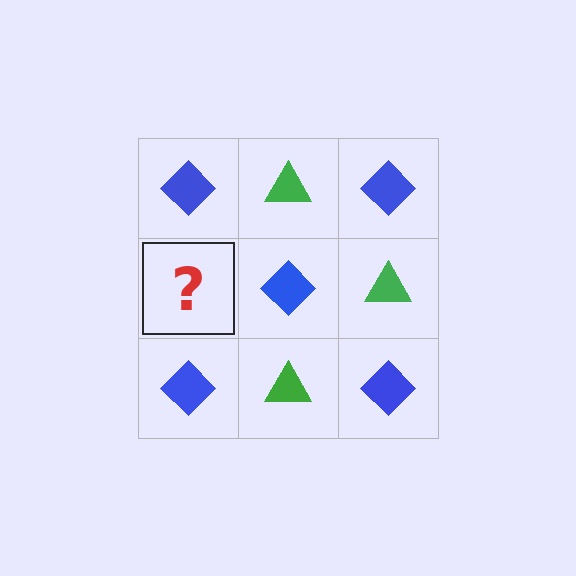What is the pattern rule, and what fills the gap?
The rule is that it alternates blue diamond and green triangle in a checkerboard pattern. The gap should be filled with a green triangle.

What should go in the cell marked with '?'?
The missing cell should contain a green triangle.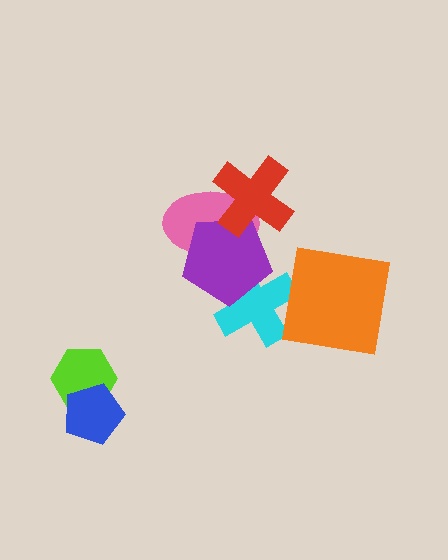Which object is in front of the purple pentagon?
The red cross is in front of the purple pentagon.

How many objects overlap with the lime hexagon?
1 object overlaps with the lime hexagon.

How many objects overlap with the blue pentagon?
1 object overlaps with the blue pentagon.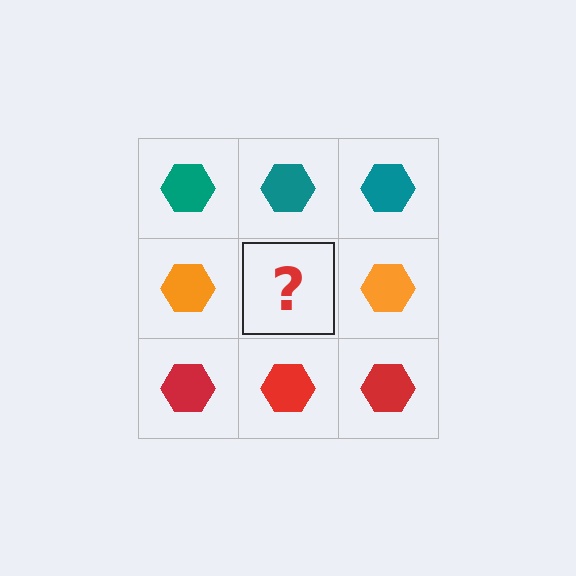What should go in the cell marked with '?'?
The missing cell should contain an orange hexagon.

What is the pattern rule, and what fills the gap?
The rule is that each row has a consistent color. The gap should be filled with an orange hexagon.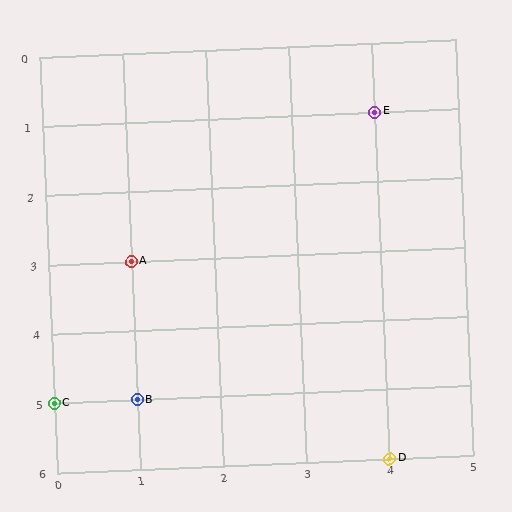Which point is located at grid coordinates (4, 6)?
Point D is at (4, 6).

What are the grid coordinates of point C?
Point C is at grid coordinates (0, 5).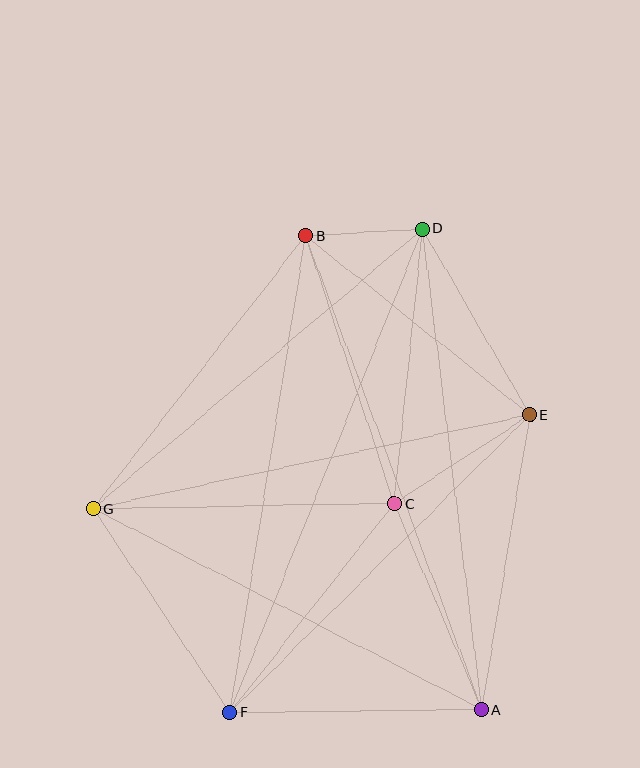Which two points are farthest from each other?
Points D and F are farthest from each other.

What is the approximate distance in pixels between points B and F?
The distance between B and F is approximately 483 pixels.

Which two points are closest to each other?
Points B and D are closest to each other.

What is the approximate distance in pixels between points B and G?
The distance between B and G is approximately 346 pixels.